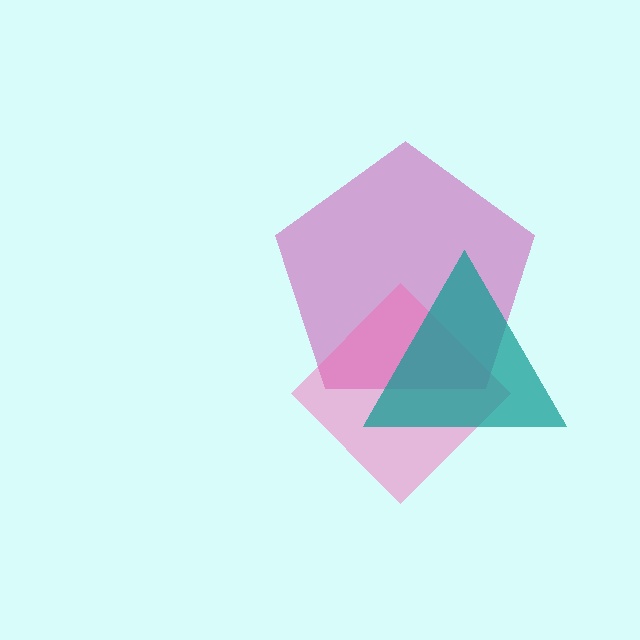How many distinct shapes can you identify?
There are 3 distinct shapes: a magenta pentagon, a pink diamond, a teal triangle.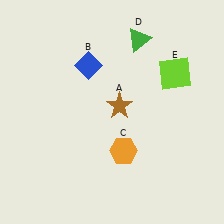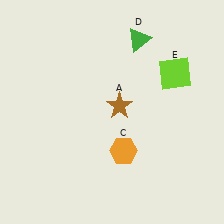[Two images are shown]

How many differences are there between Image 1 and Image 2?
There is 1 difference between the two images.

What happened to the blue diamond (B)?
The blue diamond (B) was removed in Image 2. It was in the top-left area of Image 1.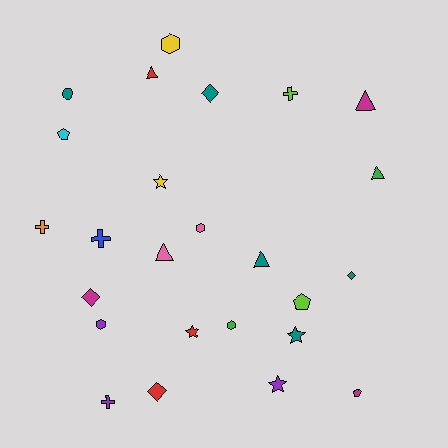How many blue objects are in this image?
There is 1 blue object.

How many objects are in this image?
There are 25 objects.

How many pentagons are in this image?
There are 3 pentagons.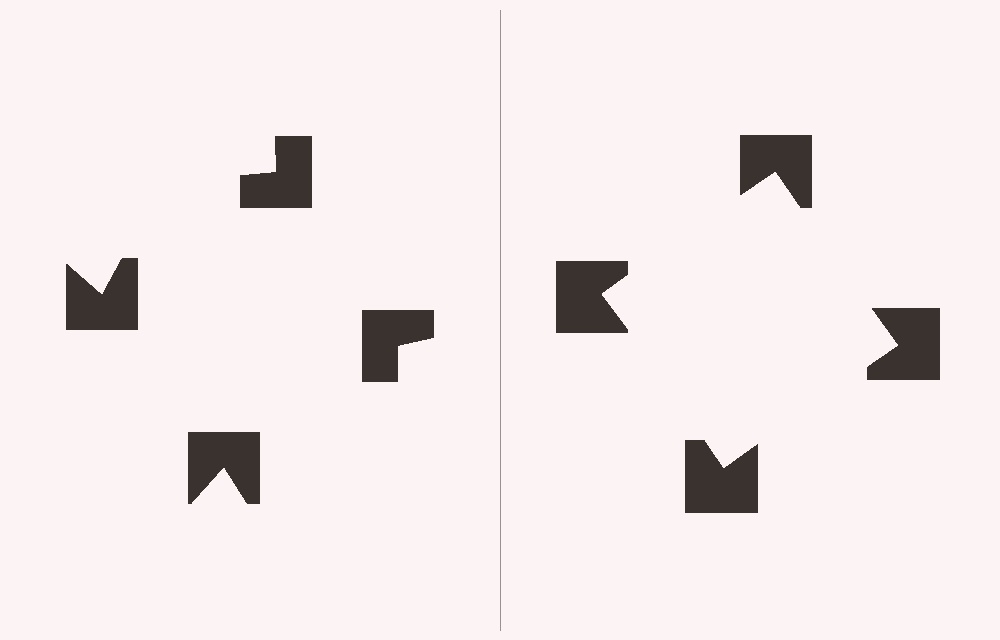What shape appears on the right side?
An illusory square.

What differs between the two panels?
The notched squares are positioned identically on both sides; only the wedge orientations differ. On the right they align to a square; on the left they are misaligned.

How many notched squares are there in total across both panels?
8 — 4 on each side.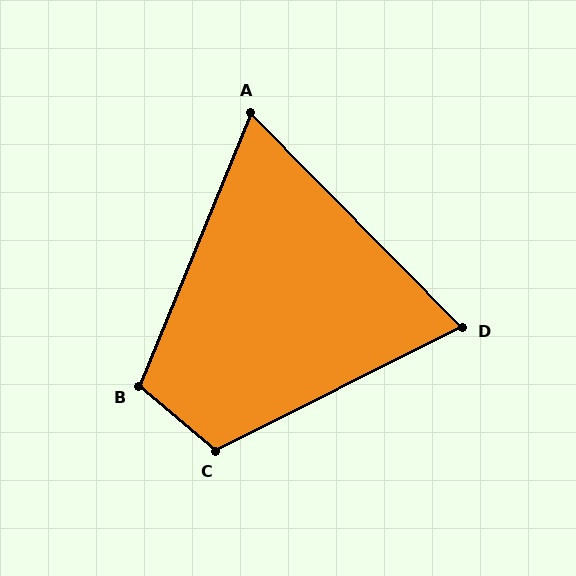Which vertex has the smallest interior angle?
A, at approximately 67 degrees.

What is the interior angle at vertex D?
Approximately 72 degrees (acute).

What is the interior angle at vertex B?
Approximately 108 degrees (obtuse).